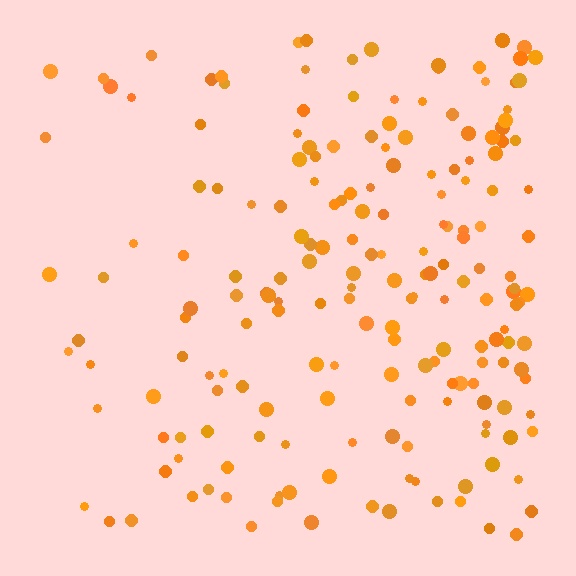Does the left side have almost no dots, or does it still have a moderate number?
Still a moderate number, just noticeably fewer than the right.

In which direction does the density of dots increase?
From left to right, with the right side densest.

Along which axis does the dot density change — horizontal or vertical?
Horizontal.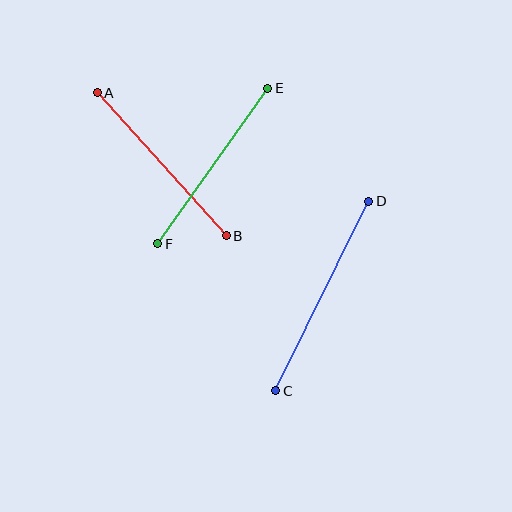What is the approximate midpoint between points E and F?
The midpoint is at approximately (213, 166) pixels.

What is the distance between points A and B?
The distance is approximately 192 pixels.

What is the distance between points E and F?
The distance is approximately 190 pixels.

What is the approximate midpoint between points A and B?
The midpoint is at approximately (162, 164) pixels.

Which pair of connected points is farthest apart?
Points C and D are farthest apart.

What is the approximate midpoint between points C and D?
The midpoint is at approximately (322, 296) pixels.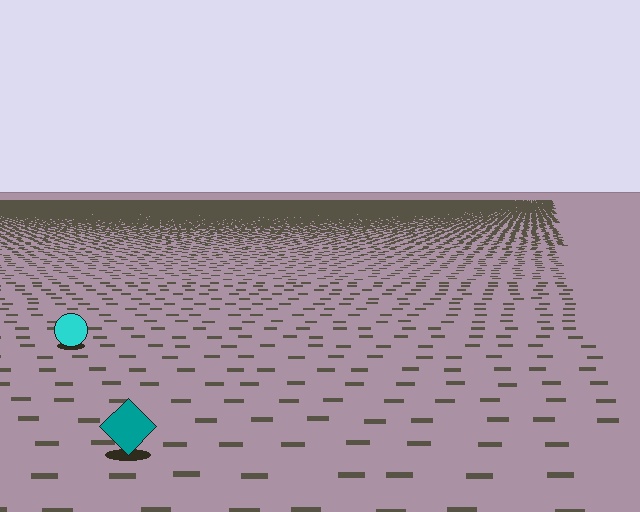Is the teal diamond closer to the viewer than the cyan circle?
Yes. The teal diamond is closer — you can tell from the texture gradient: the ground texture is coarser near it.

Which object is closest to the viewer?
The teal diamond is closest. The texture marks near it are larger and more spread out.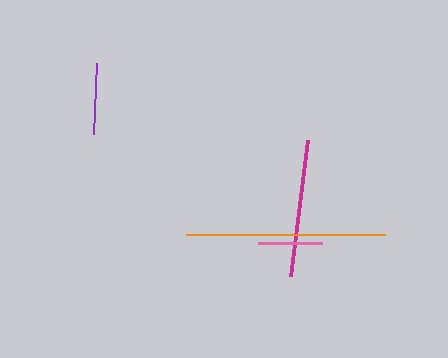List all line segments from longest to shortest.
From longest to shortest: orange, magenta, purple, pink.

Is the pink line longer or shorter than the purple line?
The purple line is longer than the pink line.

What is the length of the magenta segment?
The magenta segment is approximately 137 pixels long.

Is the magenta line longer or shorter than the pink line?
The magenta line is longer than the pink line.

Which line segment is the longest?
The orange line is the longest at approximately 199 pixels.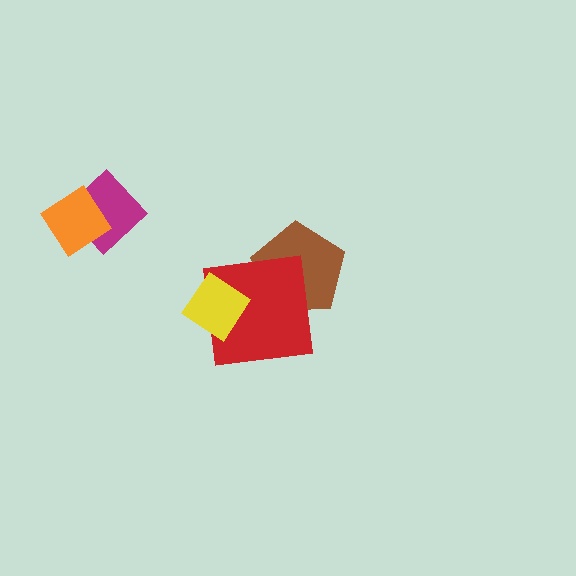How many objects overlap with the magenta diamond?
1 object overlaps with the magenta diamond.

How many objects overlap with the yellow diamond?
1 object overlaps with the yellow diamond.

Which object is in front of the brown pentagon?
The red square is in front of the brown pentagon.